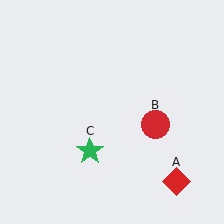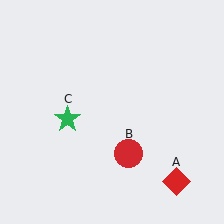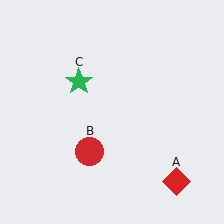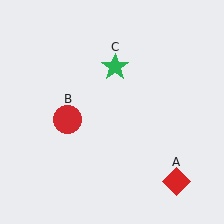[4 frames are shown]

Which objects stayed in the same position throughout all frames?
Red diamond (object A) remained stationary.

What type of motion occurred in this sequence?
The red circle (object B), green star (object C) rotated clockwise around the center of the scene.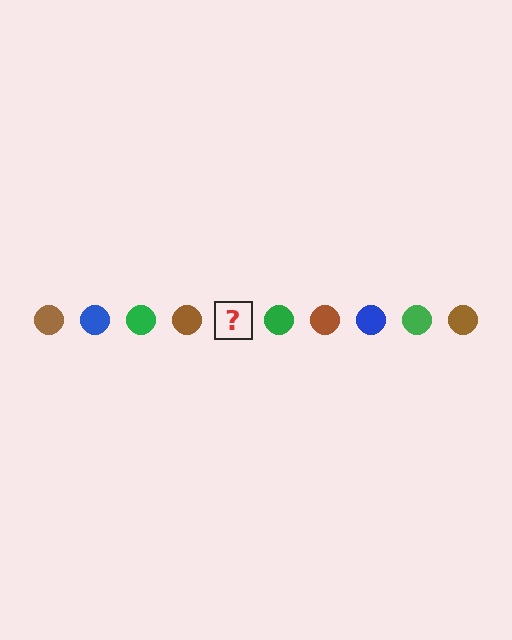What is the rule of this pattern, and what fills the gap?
The rule is that the pattern cycles through brown, blue, green circles. The gap should be filled with a blue circle.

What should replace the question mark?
The question mark should be replaced with a blue circle.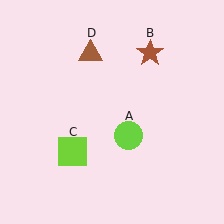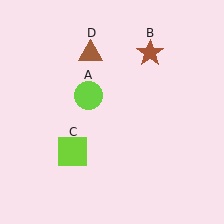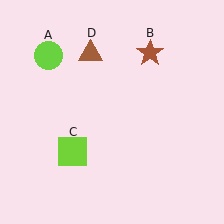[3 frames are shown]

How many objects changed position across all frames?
1 object changed position: lime circle (object A).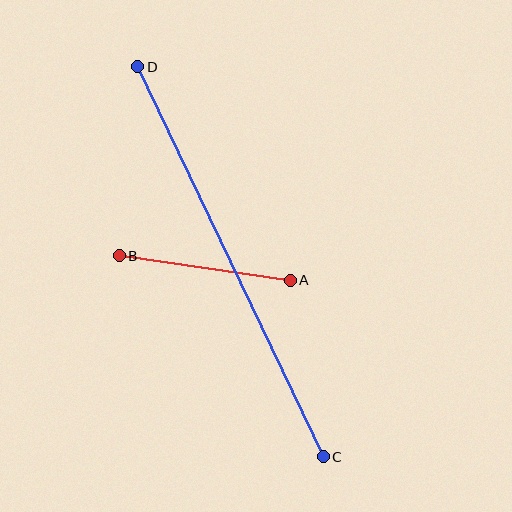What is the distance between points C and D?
The distance is approximately 432 pixels.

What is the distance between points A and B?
The distance is approximately 173 pixels.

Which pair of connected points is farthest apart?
Points C and D are farthest apart.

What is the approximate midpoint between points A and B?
The midpoint is at approximately (205, 268) pixels.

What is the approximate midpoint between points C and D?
The midpoint is at approximately (231, 262) pixels.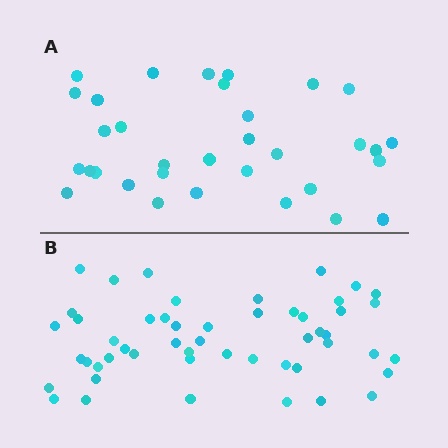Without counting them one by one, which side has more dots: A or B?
Region B (the bottom region) has more dots.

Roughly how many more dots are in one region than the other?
Region B has approximately 20 more dots than region A.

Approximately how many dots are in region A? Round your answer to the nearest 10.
About 30 dots. (The exact count is 33, which rounds to 30.)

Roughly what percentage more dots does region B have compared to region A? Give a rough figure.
About 55% more.